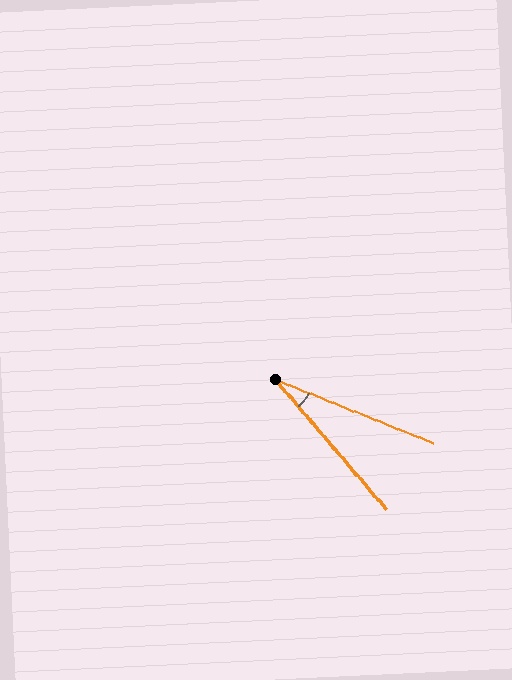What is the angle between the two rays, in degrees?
Approximately 27 degrees.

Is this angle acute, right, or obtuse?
It is acute.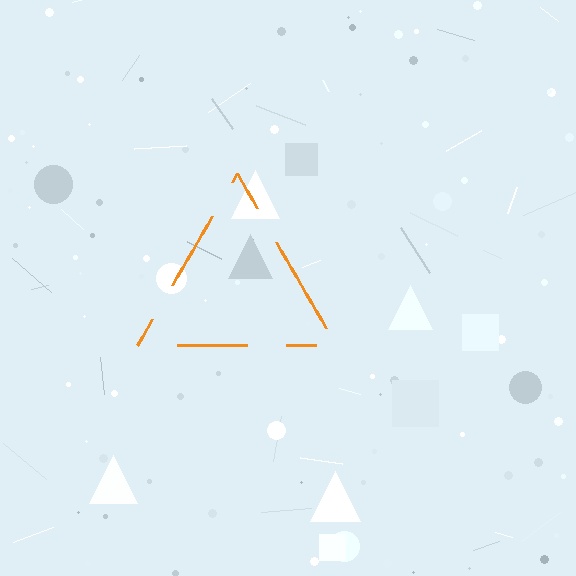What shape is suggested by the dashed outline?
The dashed outline suggests a triangle.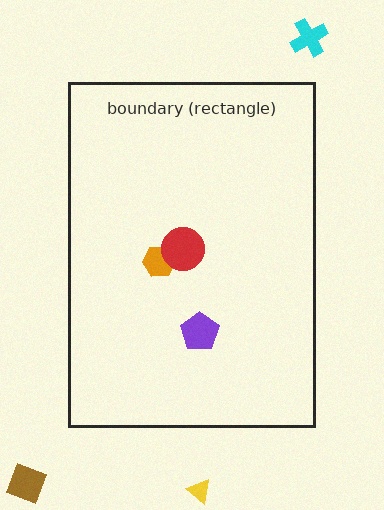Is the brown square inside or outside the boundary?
Outside.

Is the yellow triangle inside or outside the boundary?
Outside.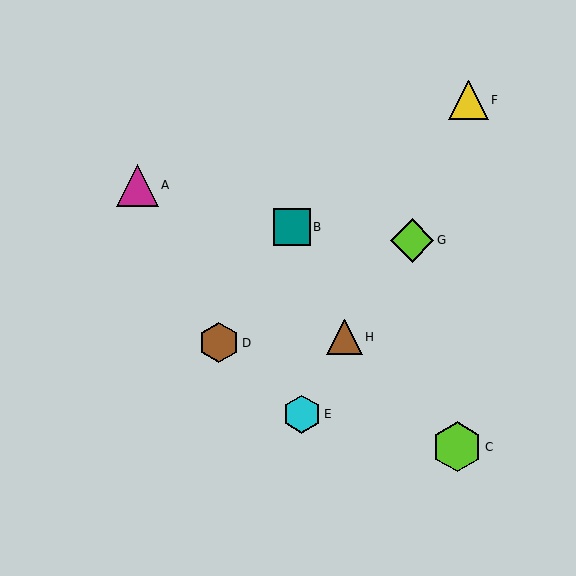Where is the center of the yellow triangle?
The center of the yellow triangle is at (469, 100).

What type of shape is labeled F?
Shape F is a yellow triangle.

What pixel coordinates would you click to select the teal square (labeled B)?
Click at (292, 227) to select the teal square B.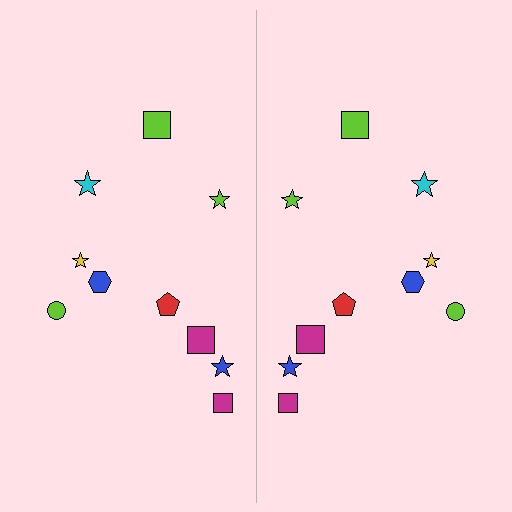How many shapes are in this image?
There are 20 shapes in this image.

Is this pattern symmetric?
Yes, this pattern has bilateral (reflection) symmetry.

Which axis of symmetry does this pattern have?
The pattern has a vertical axis of symmetry running through the center of the image.